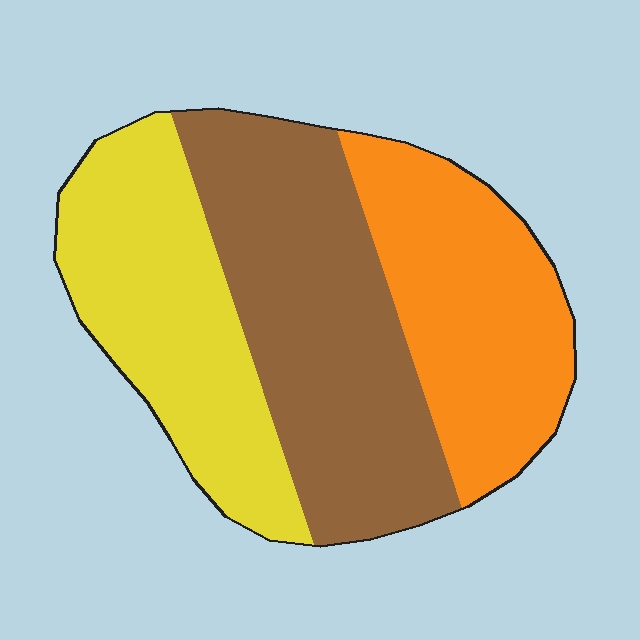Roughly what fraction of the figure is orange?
Orange takes up between a quarter and a half of the figure.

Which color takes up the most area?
Brown, at roughly 40%.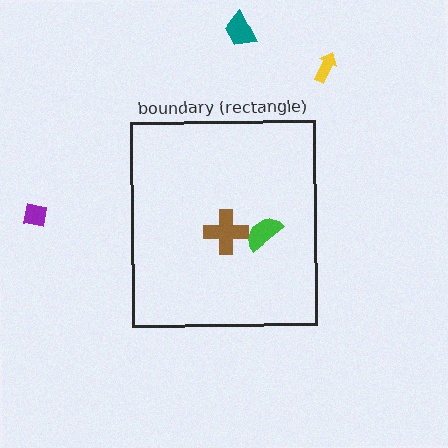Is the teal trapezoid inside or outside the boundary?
Outside.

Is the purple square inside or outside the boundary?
Outside.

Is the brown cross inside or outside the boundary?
Inside.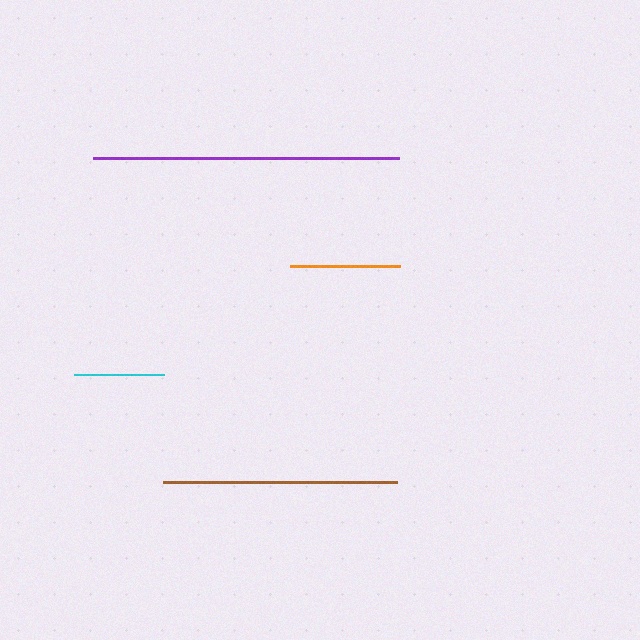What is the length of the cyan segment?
The cyan segment is approximately 90 pixels long.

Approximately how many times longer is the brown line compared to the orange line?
The brown line is approximately 2.1 times the length of the orange line.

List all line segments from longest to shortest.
From longest to shortest: purple, brown, orange, cyan.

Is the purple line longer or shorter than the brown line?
The purple line is longer than the brown line.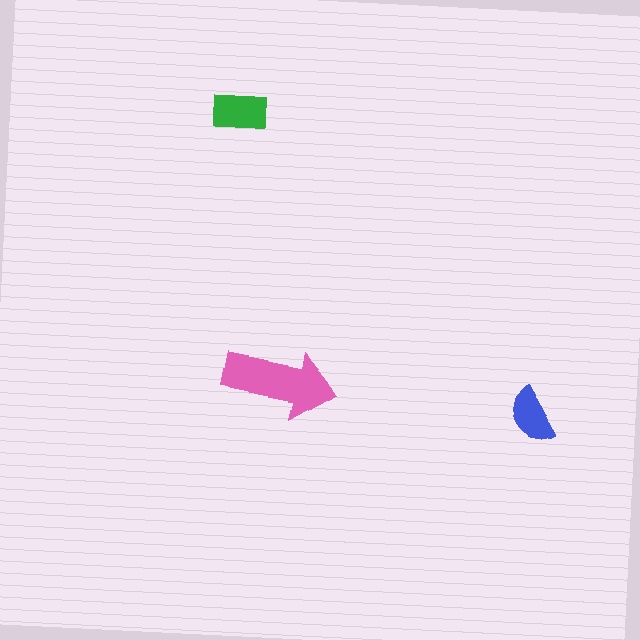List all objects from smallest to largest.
The blue semicircle, the green rectangle, the pink arrow.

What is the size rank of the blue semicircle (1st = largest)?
3rd.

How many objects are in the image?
There are 3 objects in the image.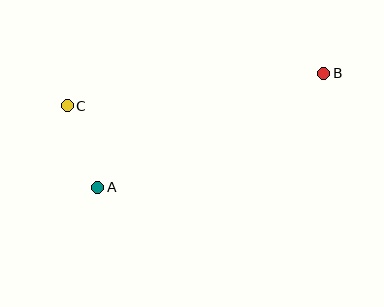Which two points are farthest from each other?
Points B and C are farthest from each other.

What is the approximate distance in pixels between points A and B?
The distance between A and B is approximately 253 pixels.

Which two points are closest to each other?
Points A and C are closest to each other.